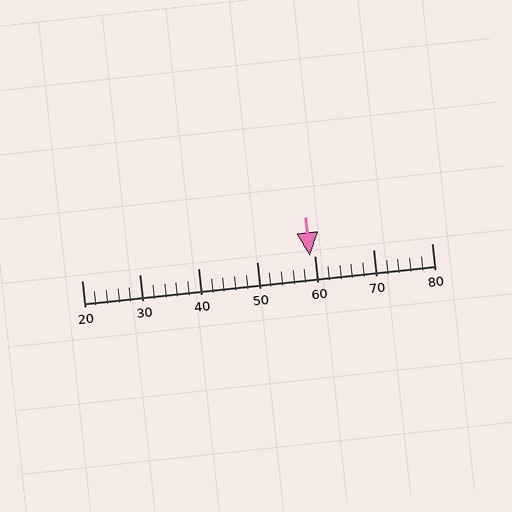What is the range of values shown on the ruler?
The ruler shows values from 20 to 80.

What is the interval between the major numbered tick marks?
The major tick marks are spaced 10 units apart.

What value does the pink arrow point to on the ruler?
The pink arrow points to approximately 59.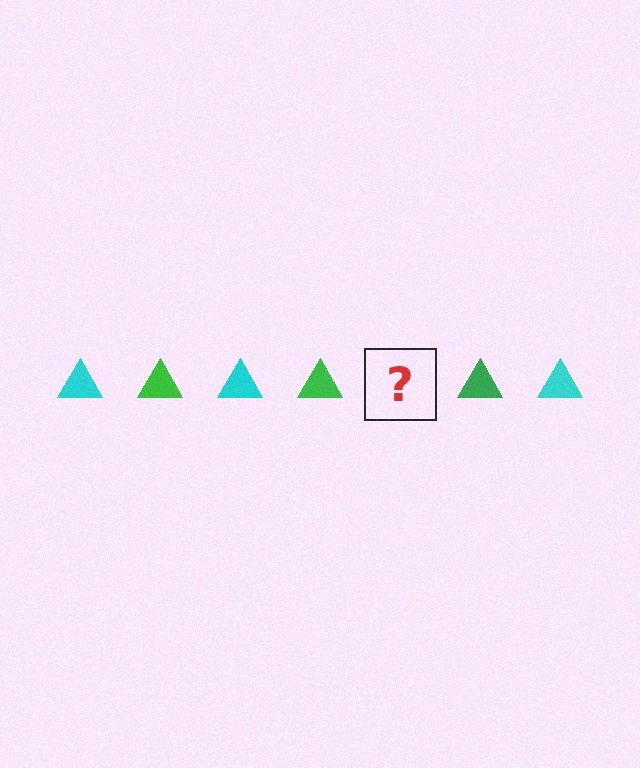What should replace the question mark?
The question mark should be replaced with a cyan triangle.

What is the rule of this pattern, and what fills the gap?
The rule is that the pattern cycles through cyan, green triangles. The gap should be filled with a cyan triangle.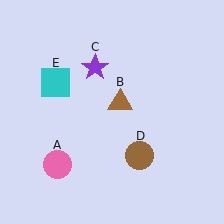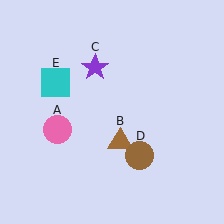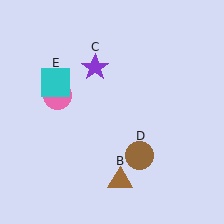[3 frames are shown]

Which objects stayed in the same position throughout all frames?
Purple star (object C) and brown circle (object D) and cyan square (object E) remained stationary.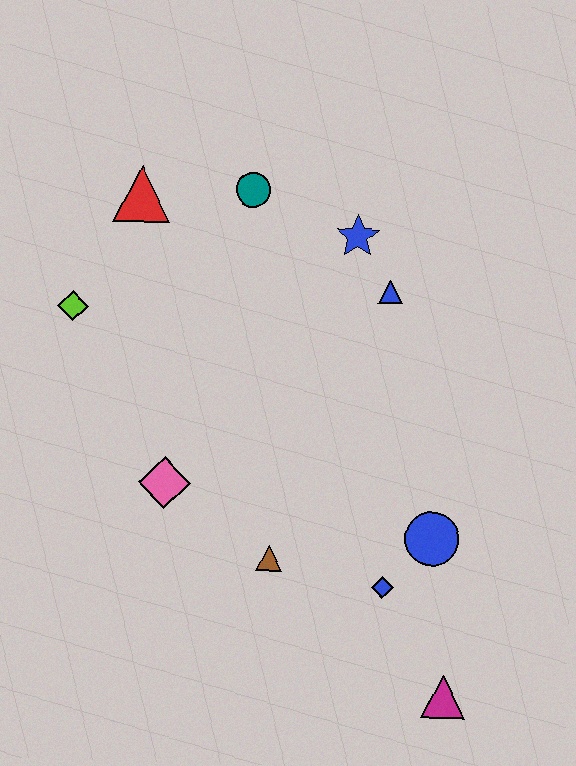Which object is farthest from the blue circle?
The red triangle is farthest from the blue circle.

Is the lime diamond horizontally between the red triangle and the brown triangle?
No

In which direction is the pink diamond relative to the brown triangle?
The pink diamond is to the left of the brown triangle.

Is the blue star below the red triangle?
Yes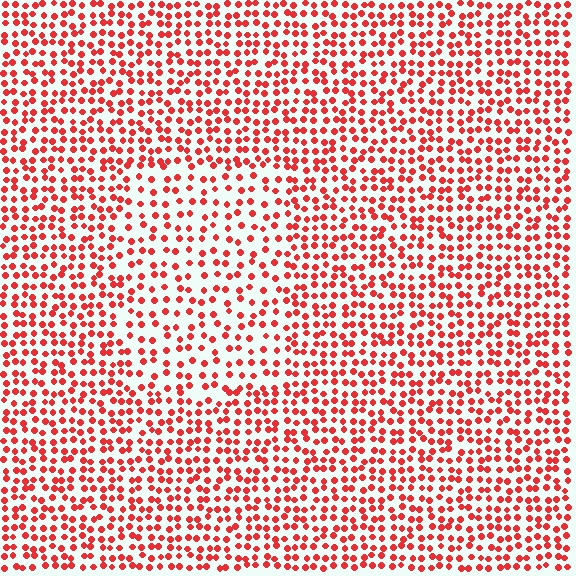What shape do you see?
I see a rectangle.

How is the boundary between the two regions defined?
The boundary is defined by a change in element density (approximately 1.6x ratio). All elements are the same color, size, and shape.